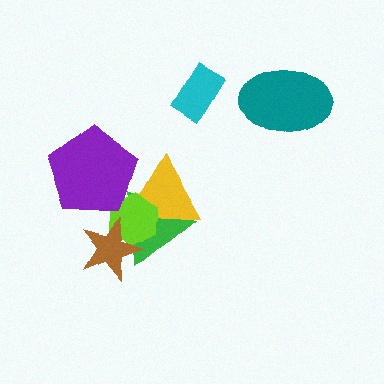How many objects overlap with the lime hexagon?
4 objects overlap with the lime hexagon.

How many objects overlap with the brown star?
2 objects overlap with the brown star.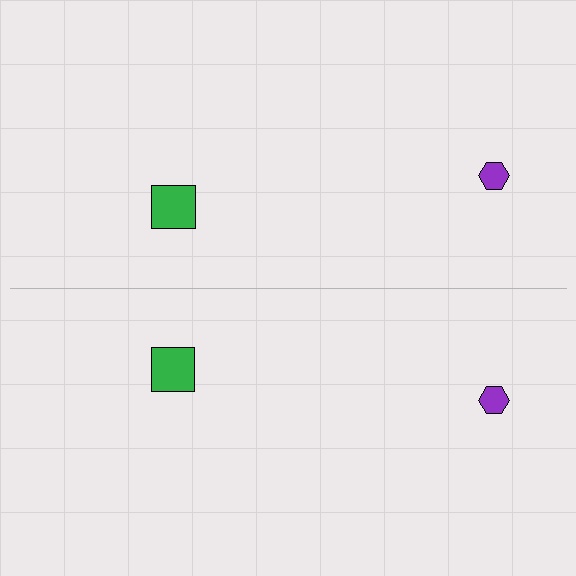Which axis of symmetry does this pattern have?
The pattern has a horizontal axis of symmetry running through the center of the image.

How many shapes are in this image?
There are 4 shapes in this image.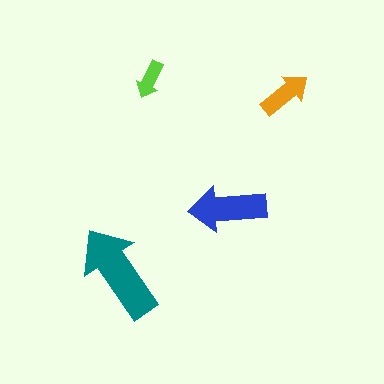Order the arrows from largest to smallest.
the teal one, the blue one, the orange one, the lime one.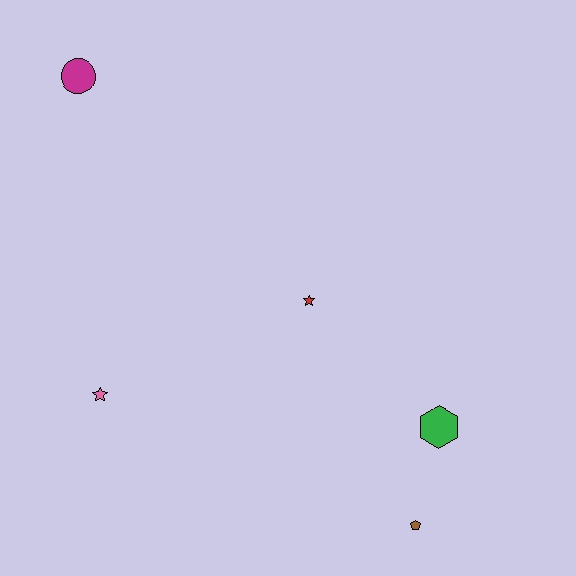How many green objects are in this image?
There is 1 green object.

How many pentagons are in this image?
There is 1 pentagon.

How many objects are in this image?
There are 5 objects.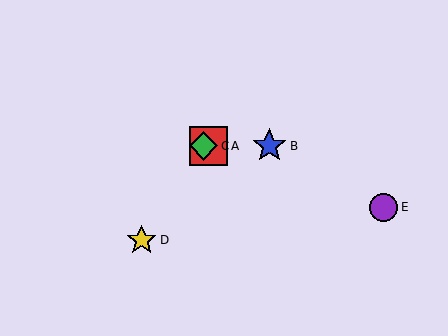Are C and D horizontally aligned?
No, C is at y≈146 and D is at y≈240.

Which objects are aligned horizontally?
Objects A, B, C are aligned horizontally.